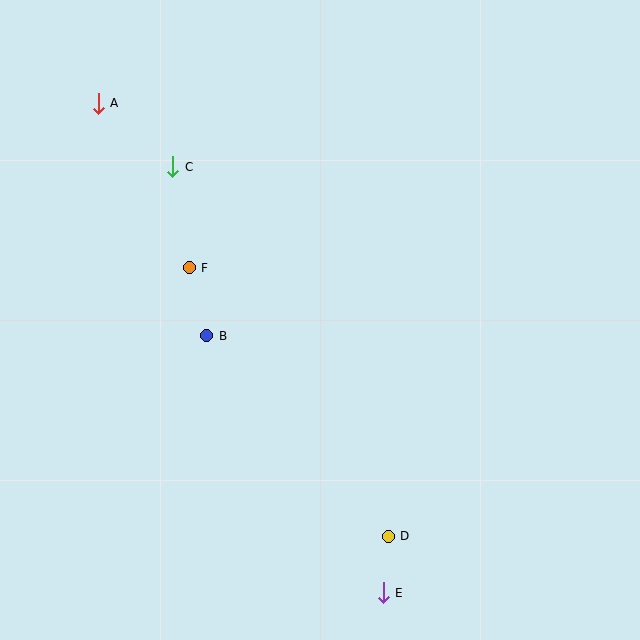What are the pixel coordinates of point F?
Point F is at (189, 268).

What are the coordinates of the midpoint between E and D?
The midpoint between E and D is at (386, 564).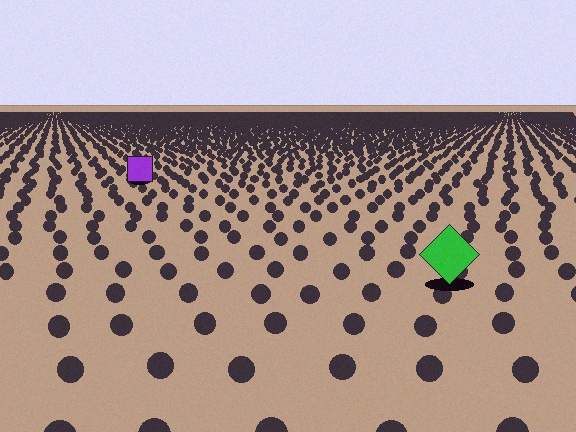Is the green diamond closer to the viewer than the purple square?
Yes. The green diamond is closer — you can tell from the texture gradient: the ground texture is coarser near it.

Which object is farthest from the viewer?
The purple square is farthest from the viewer. It appears smaller and the ground texture around it is denser.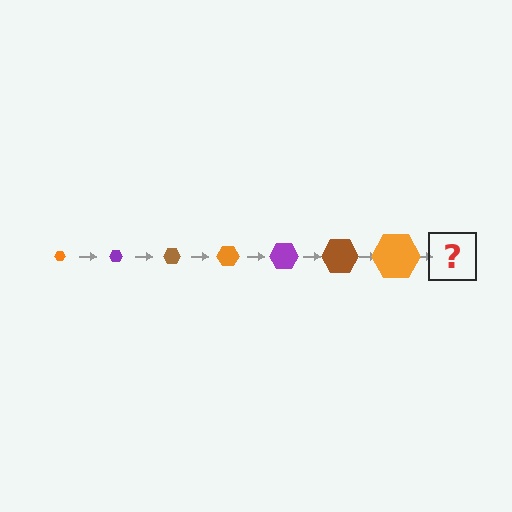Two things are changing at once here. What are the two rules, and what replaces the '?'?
The two rules are that the hexagon grows larger each step and the color cycles through orange, purple, and brown. The '?' should be a purple hexagon, larger than the previous one.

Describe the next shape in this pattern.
It should be a purple hexagon, larger than the previous one.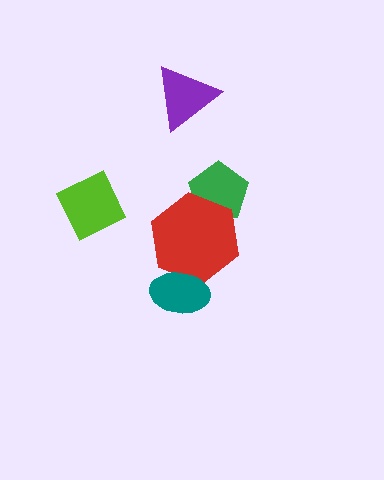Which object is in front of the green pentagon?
The red hexagon is in front of the green pentagon.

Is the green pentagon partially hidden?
Yes, it is partially covered by another shape.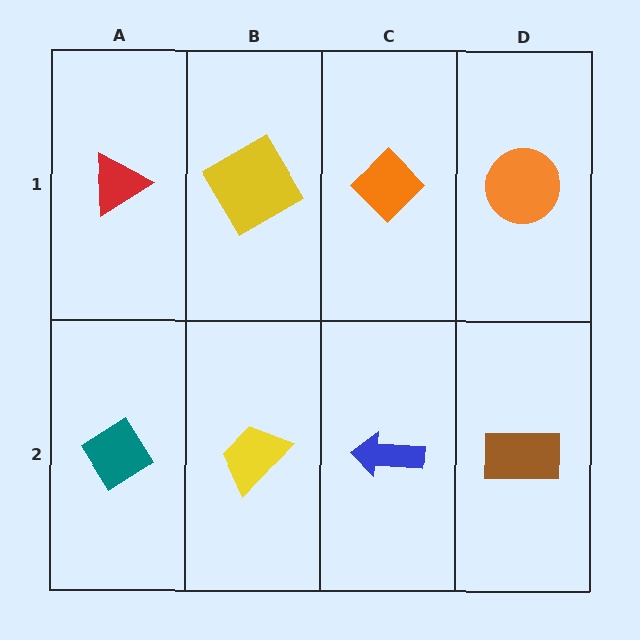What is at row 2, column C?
A blue arrow.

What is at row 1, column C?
An orange diamond.